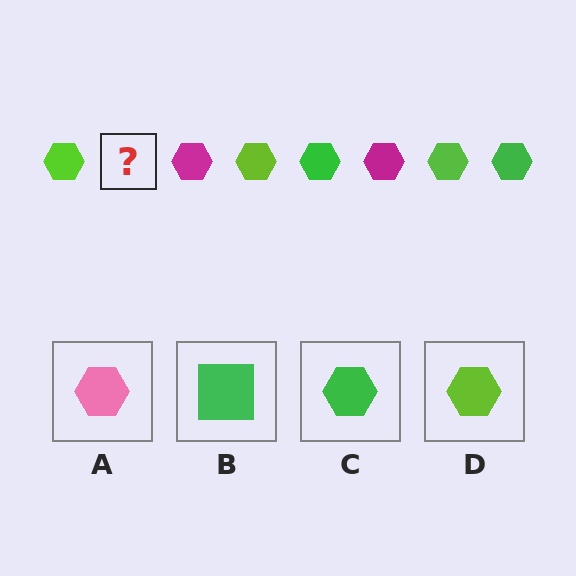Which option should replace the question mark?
Option C.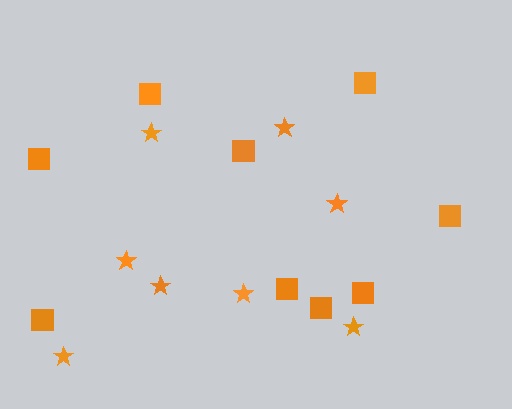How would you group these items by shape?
There are 2 groups: one group of squares (9) and one group of stars (8).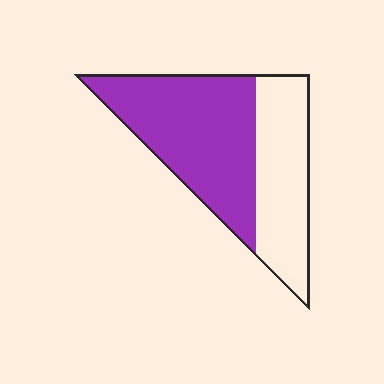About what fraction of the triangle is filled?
About three fifths (3/5).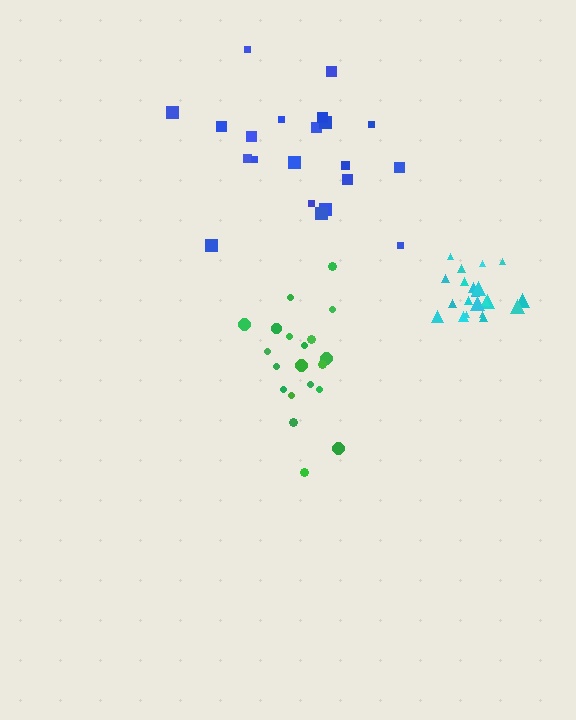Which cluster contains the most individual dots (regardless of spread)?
Blue (21).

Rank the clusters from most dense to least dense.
cyan, green, blue.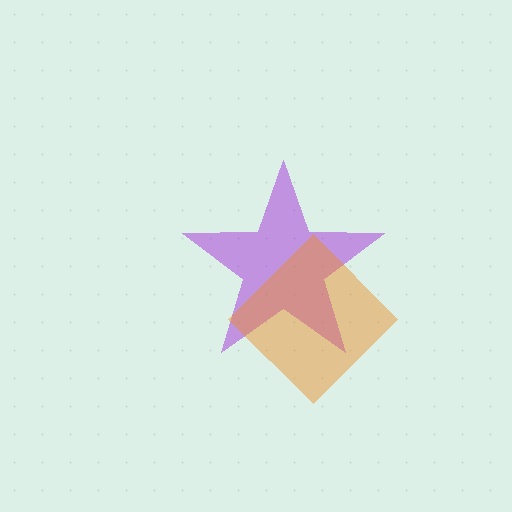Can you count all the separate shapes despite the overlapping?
Yes, there are 2 separate shapes.